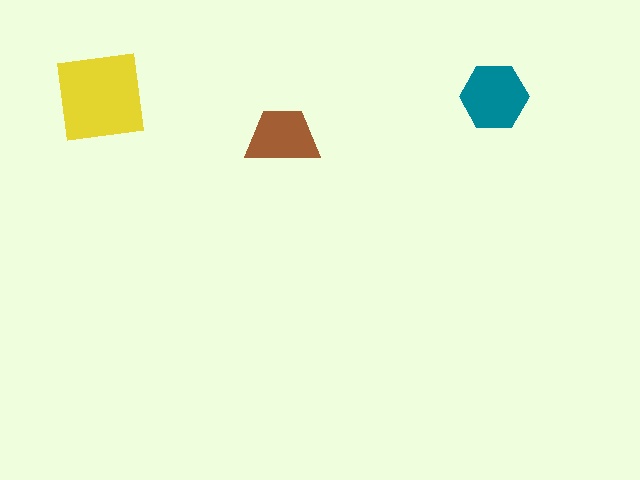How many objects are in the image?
There are 3 objects in the image.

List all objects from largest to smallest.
The yellow square, the teal hexagon, the brown trapezoid.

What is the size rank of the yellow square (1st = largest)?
1st.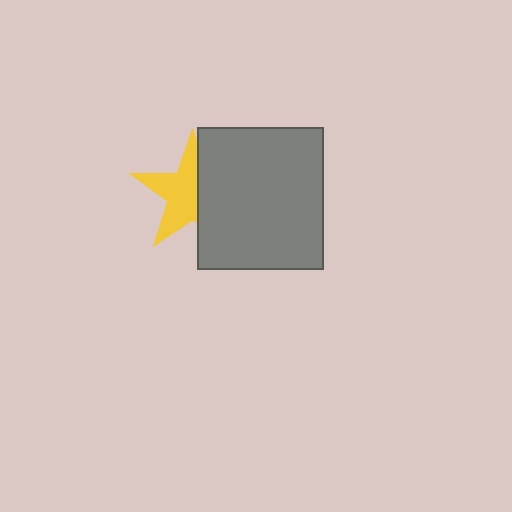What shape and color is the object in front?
The object in front is a gray rectangle.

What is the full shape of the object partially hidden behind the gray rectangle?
The partially hidden object is a yellow star.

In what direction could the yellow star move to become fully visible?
The yellow star could move left. That would shift it out from behind the gray rectangle entirely.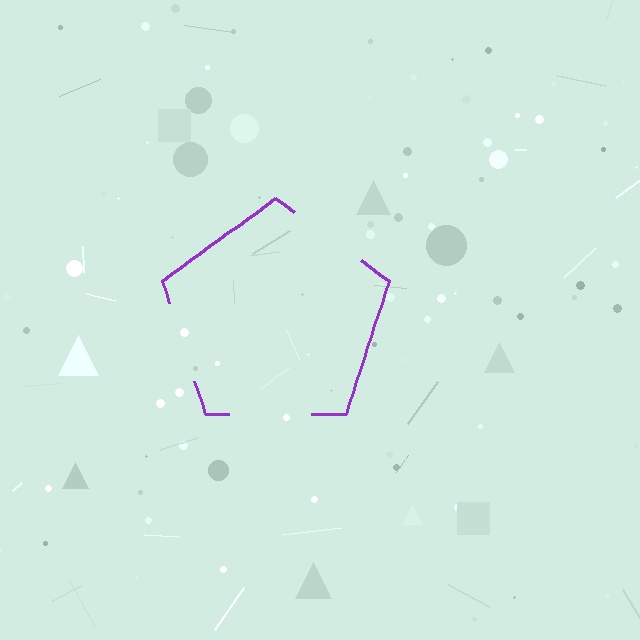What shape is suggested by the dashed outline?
The dashed outline suggests a pentagon.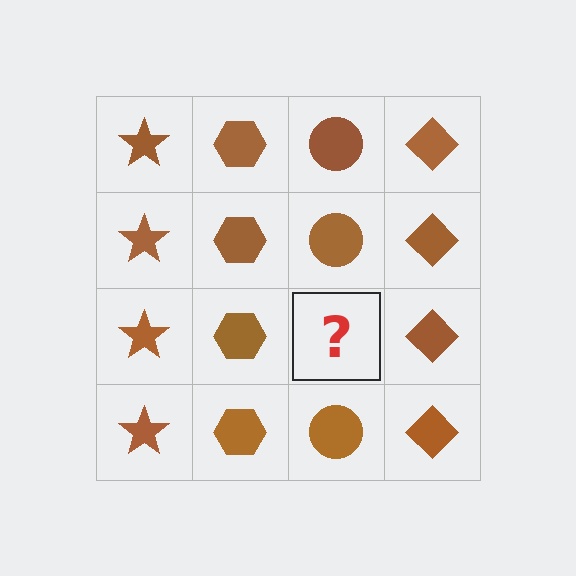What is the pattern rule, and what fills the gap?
The rule is that each column has a consistent shape. The gap should be filled with a brown circle.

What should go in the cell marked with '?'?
The missing cell should contain a brown circle.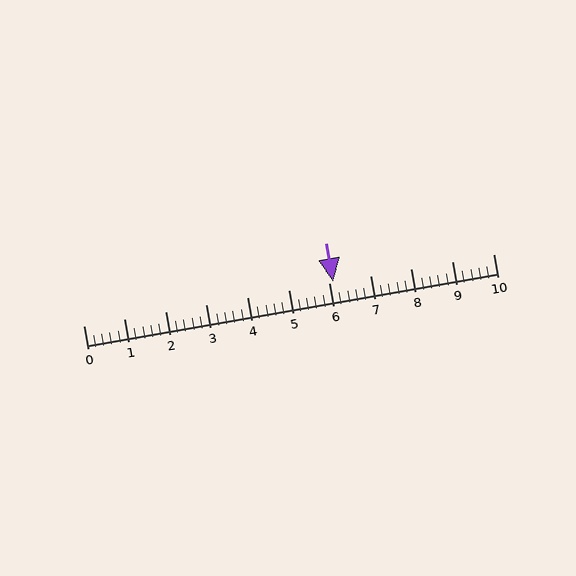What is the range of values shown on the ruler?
The ruler shows values from 0 to 10.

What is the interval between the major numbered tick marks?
The major tick marks are spaced 1 units apart.